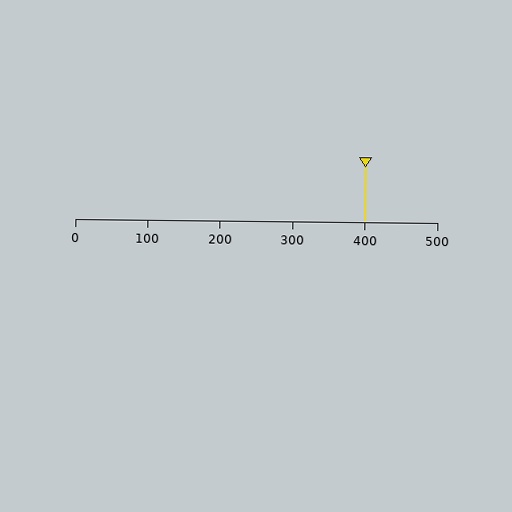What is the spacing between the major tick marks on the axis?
The major ticks are spaced 100 apart.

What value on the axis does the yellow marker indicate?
The marker indicates approximately 400.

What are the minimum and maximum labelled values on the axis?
The axis runs from 0 to 500.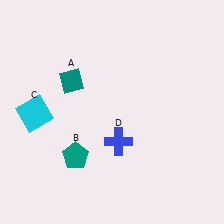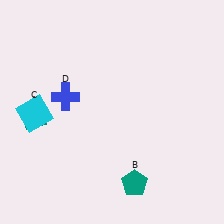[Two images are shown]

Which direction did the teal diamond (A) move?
The teal diamond (A) moved left.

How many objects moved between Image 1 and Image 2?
3 objects moved between the two images.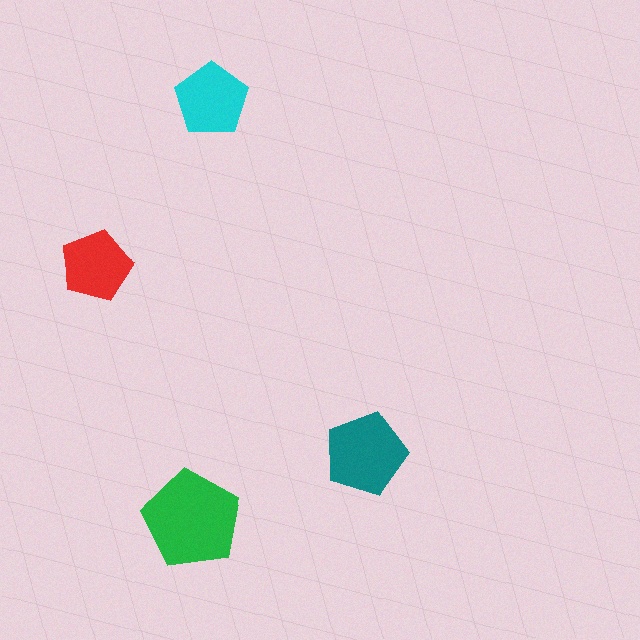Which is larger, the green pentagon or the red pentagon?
The green one.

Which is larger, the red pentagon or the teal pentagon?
The teal one.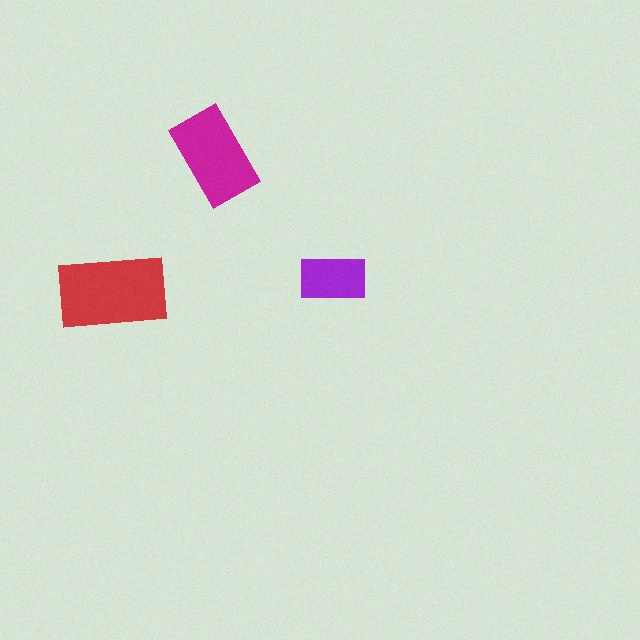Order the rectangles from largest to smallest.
the red one, the magenta one, the purple one.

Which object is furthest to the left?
The red rectangle is leftmost.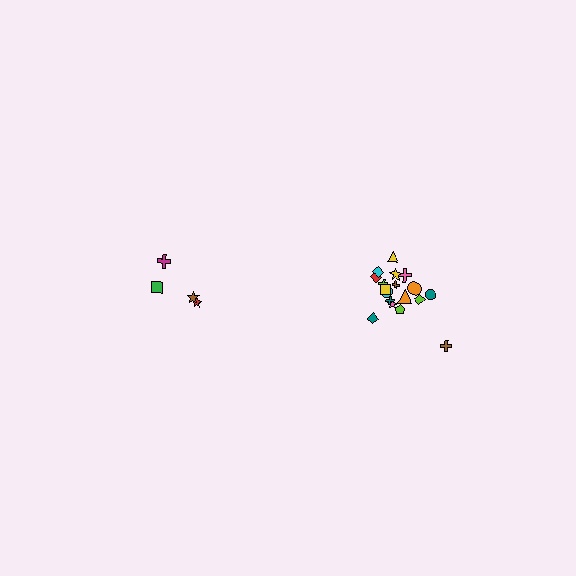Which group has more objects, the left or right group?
The right group.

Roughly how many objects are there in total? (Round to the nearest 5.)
Roughly 20 objects in total.